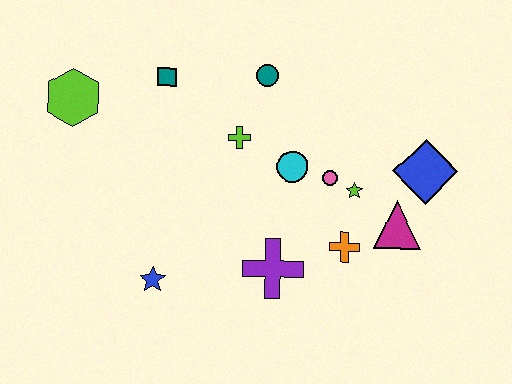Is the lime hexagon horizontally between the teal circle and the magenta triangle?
No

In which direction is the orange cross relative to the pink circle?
The orange cross is below the pink circle.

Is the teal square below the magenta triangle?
No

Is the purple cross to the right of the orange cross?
No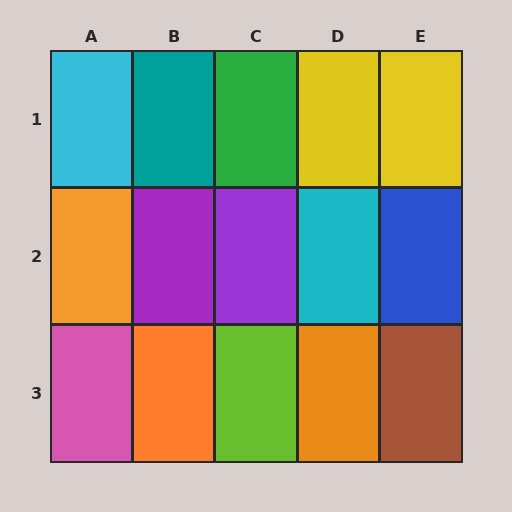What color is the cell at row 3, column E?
Brown.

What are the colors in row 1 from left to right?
Cyan, teal, green, yellow, yellow.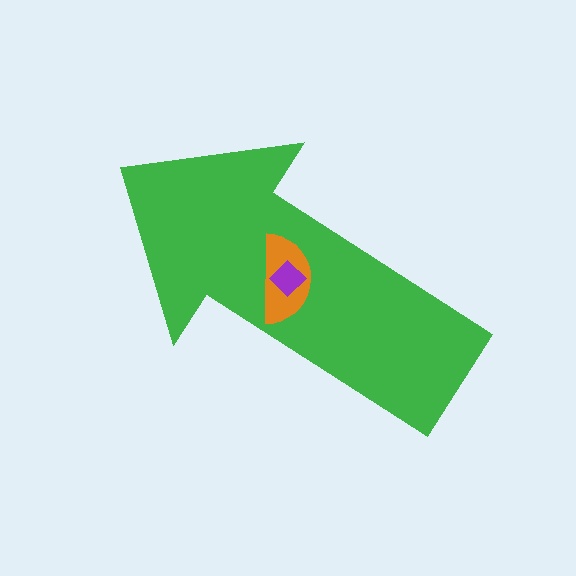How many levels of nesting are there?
3.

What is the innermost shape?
The purple diamond.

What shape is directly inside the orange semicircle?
The purple diamond.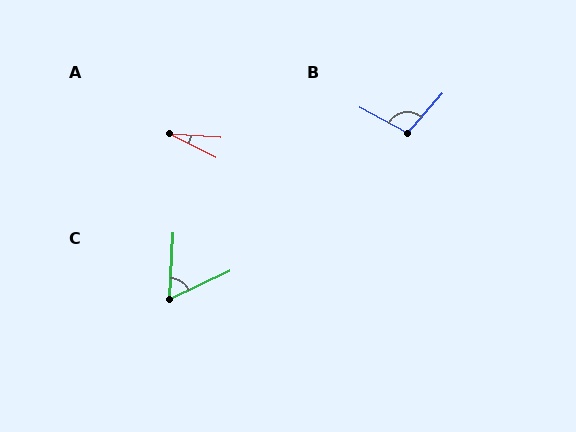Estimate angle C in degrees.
Approximately 62 degrees.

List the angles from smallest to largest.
A (23°), C (62°), B (103°).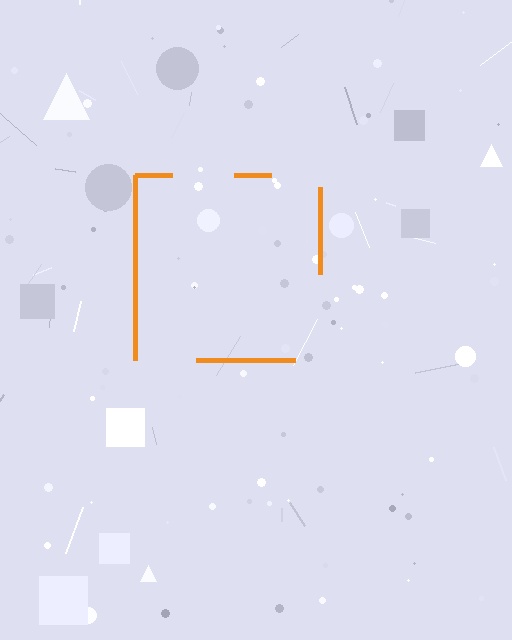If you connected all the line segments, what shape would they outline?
They would outline a square.